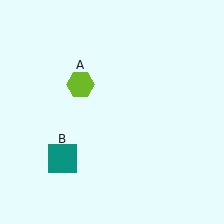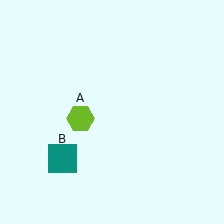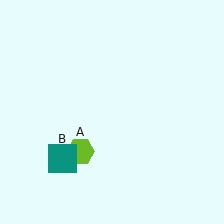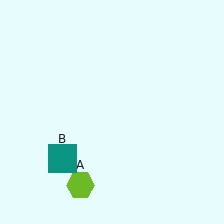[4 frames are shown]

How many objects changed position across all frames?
1 object changed position: lime hexagon (object A).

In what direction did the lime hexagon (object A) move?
The lime hexagon (object A) moved down.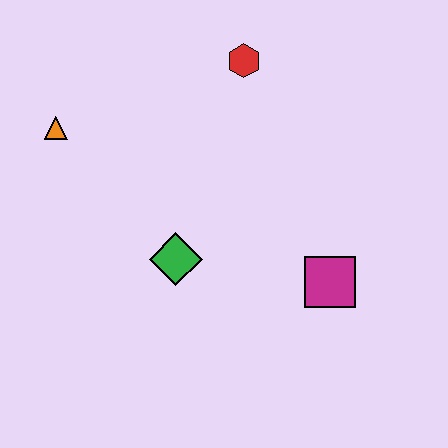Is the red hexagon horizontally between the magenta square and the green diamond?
Yes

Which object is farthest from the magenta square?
The orange triangle is farthest from the magenta square.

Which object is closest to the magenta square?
The green diamond is closest to the magenta square.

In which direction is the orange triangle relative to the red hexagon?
The orange triangle is to the left of the red hexagon.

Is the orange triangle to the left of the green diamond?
Yes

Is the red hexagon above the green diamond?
Yes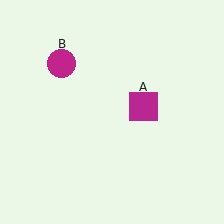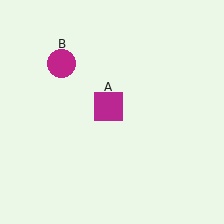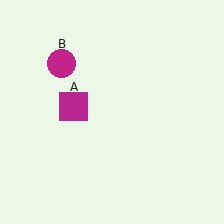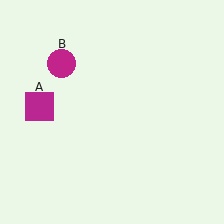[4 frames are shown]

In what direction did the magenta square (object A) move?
The magenta square (object A) moved left.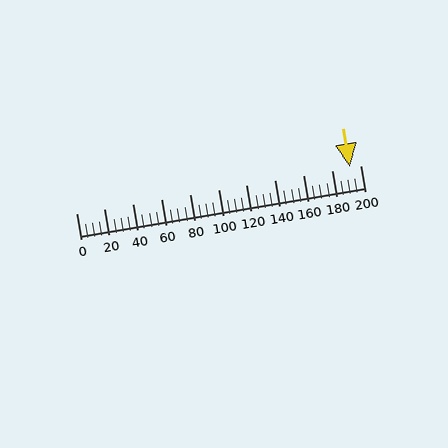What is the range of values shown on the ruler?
The ruler shows values from 0 to 200.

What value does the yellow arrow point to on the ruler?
The yellow arrow points to approximately 193.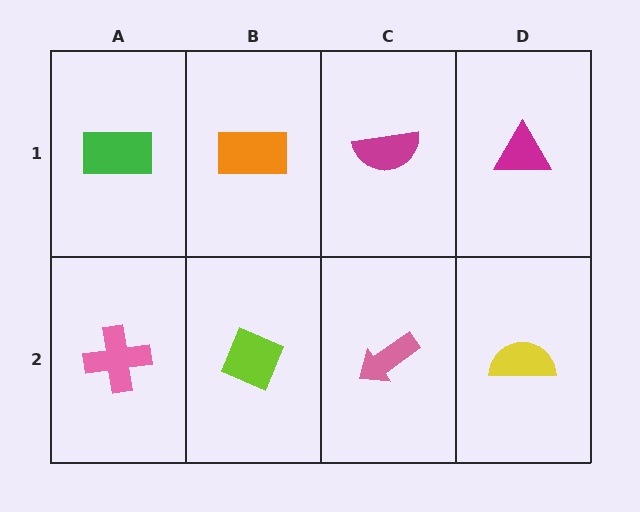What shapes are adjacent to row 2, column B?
An orange rectangle (row 1, column B), a pink cross (row 2, column A), a pink arrow (row 2, column C).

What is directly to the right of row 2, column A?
A lime diamond.